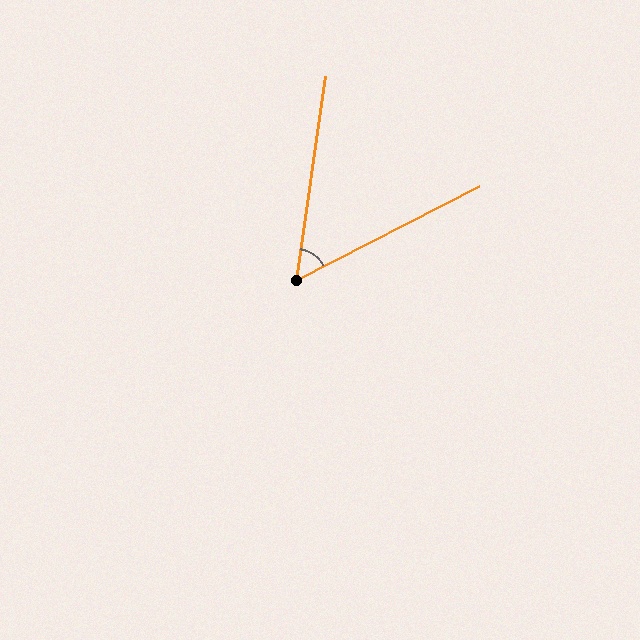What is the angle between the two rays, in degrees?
Approximately 55 degrees.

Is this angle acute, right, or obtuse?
It is acute.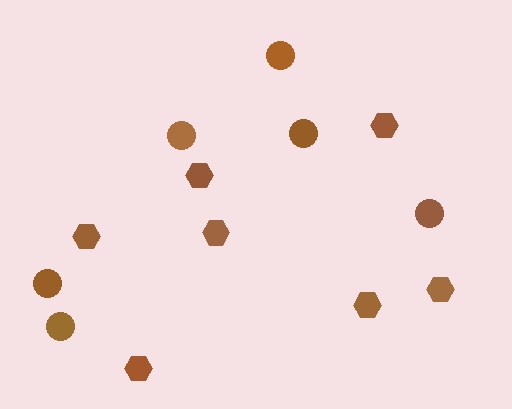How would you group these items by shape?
There are 2 groups: one group of circles (6) and one group of hexagons (7).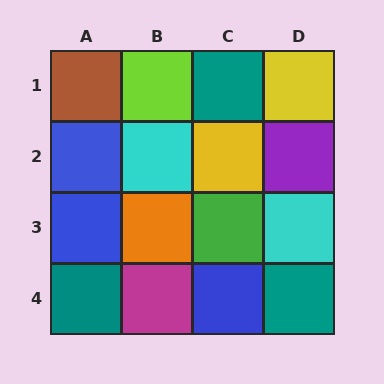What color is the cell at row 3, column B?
Orange.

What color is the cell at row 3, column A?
Blue.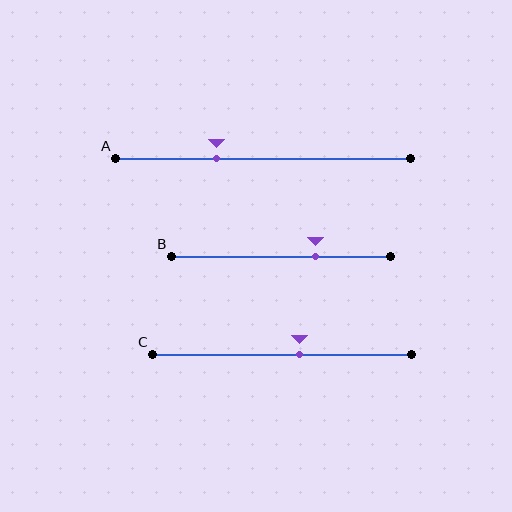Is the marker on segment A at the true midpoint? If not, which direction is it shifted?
No, the marker on segment A is shifted to the left by about 16% of the segment length.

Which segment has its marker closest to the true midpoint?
Segment C has its marker closest to the true midpoint.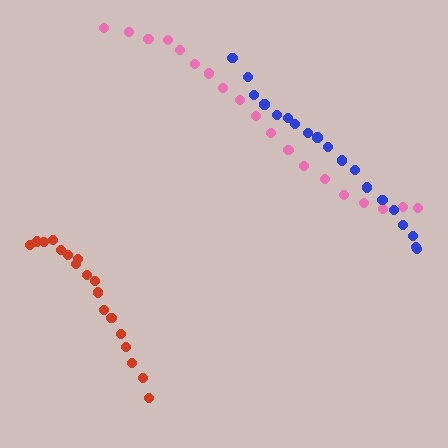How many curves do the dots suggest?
There are 3 distinct paths.